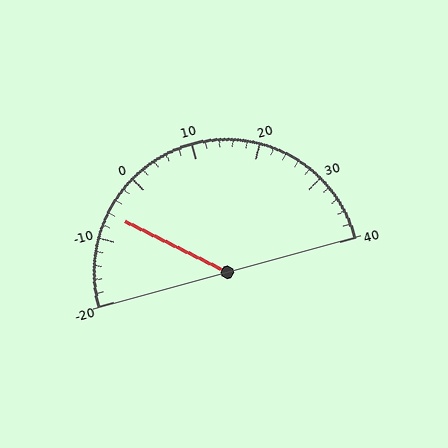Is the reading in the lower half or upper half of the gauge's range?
The reading is in the lower half of the range (-20 to 40).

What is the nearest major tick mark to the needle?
The nearest major tick mark is -10.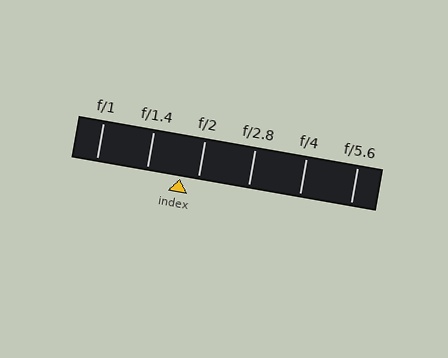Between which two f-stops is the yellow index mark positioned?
The index mark is between f/1.4 and f/2.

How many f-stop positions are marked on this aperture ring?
There are 6 f-stop positions marked.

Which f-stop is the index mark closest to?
The index mark is closest to f/2.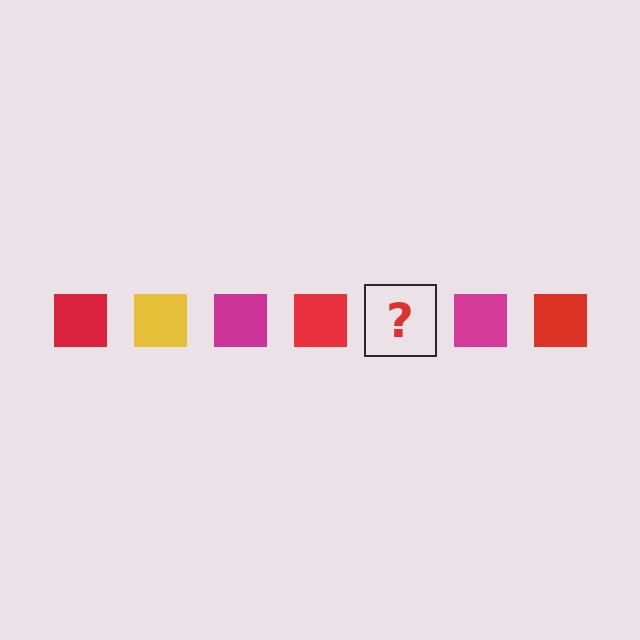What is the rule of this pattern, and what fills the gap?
The rule is that the pattern cycles through red, yellow, magenta squares. The gap should be filled with a yellow square.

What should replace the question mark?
The question mark should be replaced with a yellow square.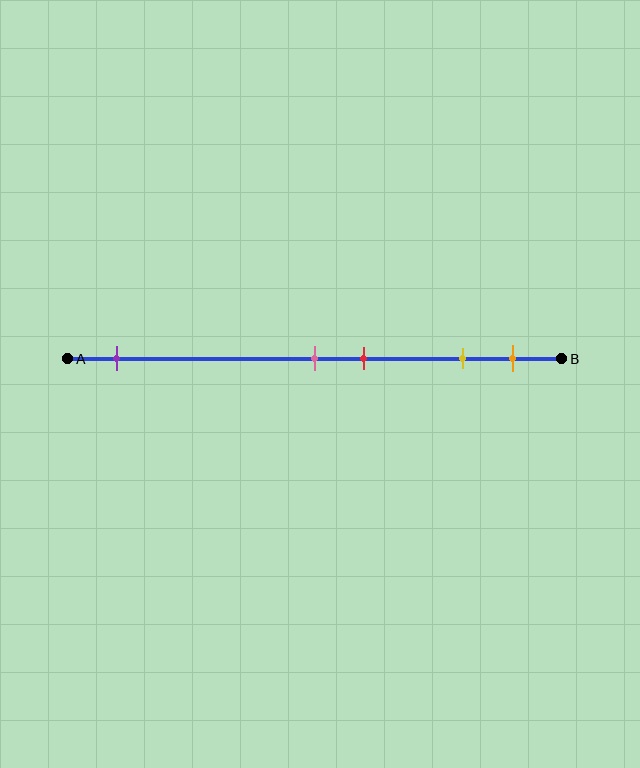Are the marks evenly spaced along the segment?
No, the marks are not evenly spaced.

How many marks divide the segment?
There are 5 marks dividing the segment.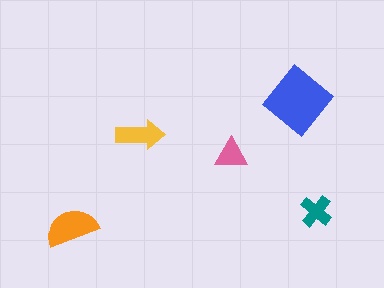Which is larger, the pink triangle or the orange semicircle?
The orange semicircle.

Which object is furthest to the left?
The orange semicircle is leftmost.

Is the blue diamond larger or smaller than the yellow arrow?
Larger.